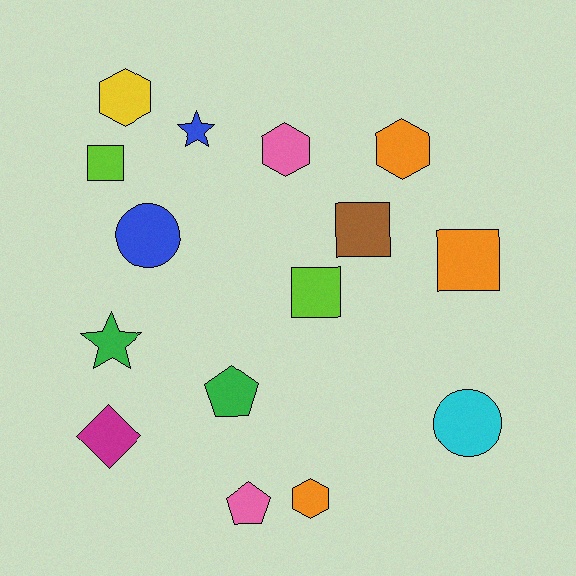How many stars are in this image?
There are 2 stars.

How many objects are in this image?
There are 15 objects.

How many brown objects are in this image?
There is 1 brown object.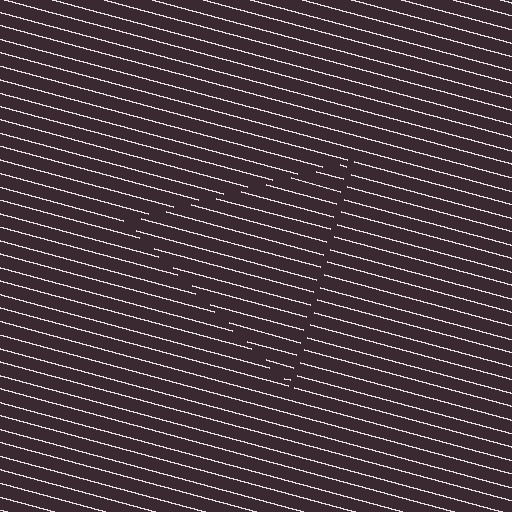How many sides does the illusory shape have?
3 sides — the line-ends trace a triangle.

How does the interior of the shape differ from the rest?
The interior of the shape contains the same grating, shifted by half a period — the contour is defined by the phase discontinuity where line-ends from the inner and outer gratings abut.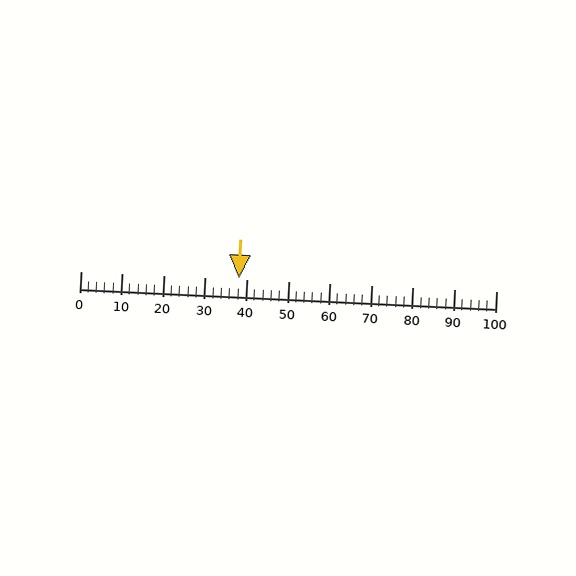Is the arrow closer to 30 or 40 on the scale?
The arrow is closer to 40.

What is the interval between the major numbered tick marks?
The major tick marks are spaced 10 units apart.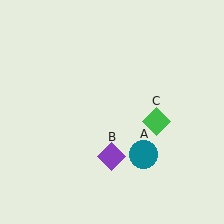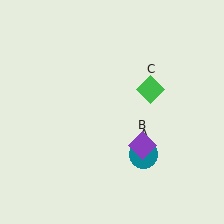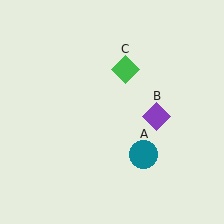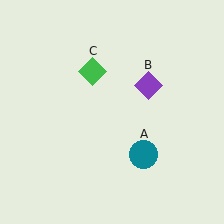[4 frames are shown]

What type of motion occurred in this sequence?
The purple diamond (object B), green diamond (object C) rotated counterclockwise around the center of the scene.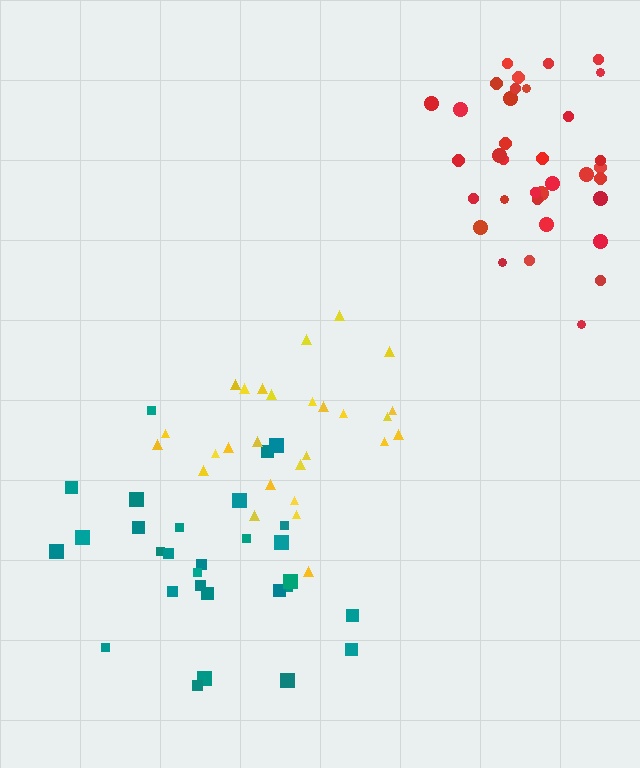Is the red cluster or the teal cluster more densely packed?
Red.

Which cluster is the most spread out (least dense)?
Teal.